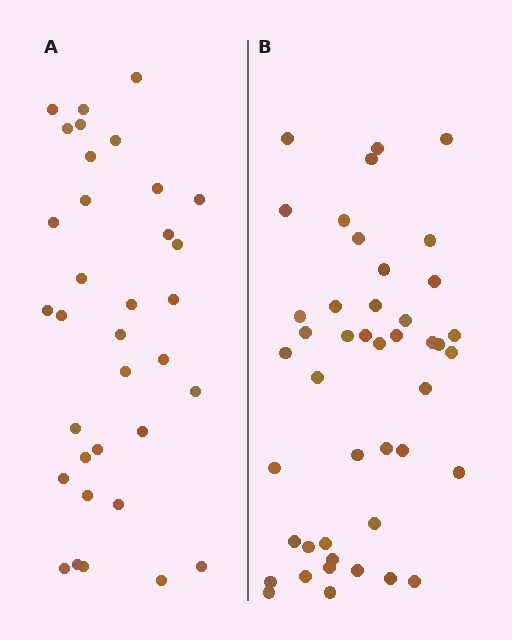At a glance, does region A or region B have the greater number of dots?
Region B (the right region) has more dots.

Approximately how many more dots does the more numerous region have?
Region B has roughly 10 or so more dots than region A.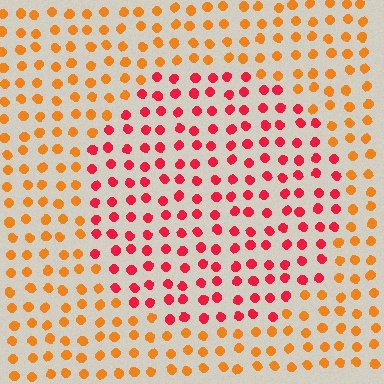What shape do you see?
I see a circle.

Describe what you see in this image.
The image is filled with small orange elements in a uniform arrangement. A circle-shaped region is visible where the elements are tinted to a slightly different hue, forming a subtle color boundary.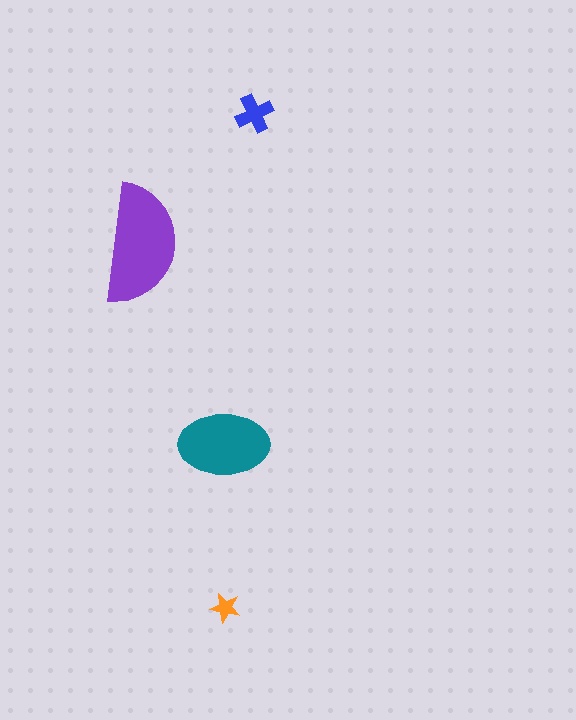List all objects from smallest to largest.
The orange star, the blue cross, the teal ellipse, the purple semicircle.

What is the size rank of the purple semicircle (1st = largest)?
1st.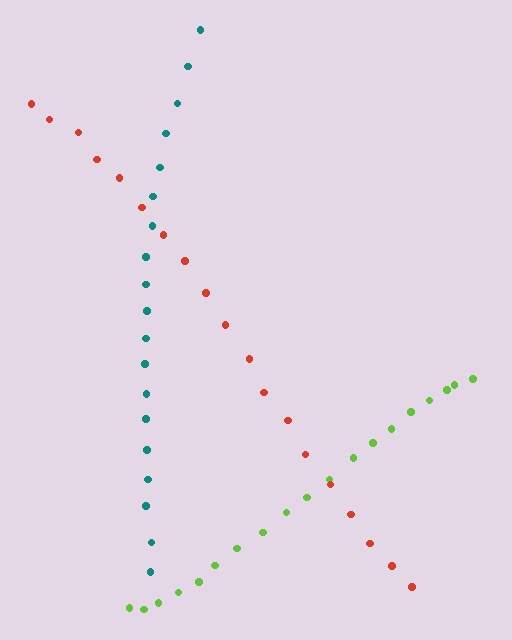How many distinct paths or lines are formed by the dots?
There are 3 distinct paths.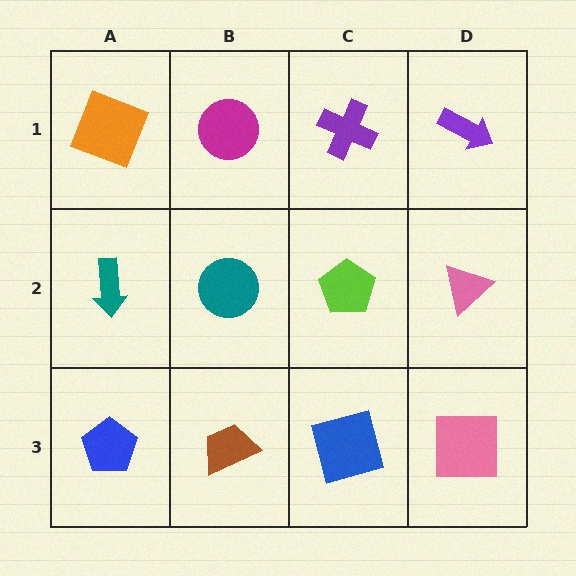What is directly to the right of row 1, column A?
A magenta circle.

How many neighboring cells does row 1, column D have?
2.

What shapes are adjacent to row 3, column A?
A teal arrow (row 2, column A), a brown trapezoid (row 3, column B).